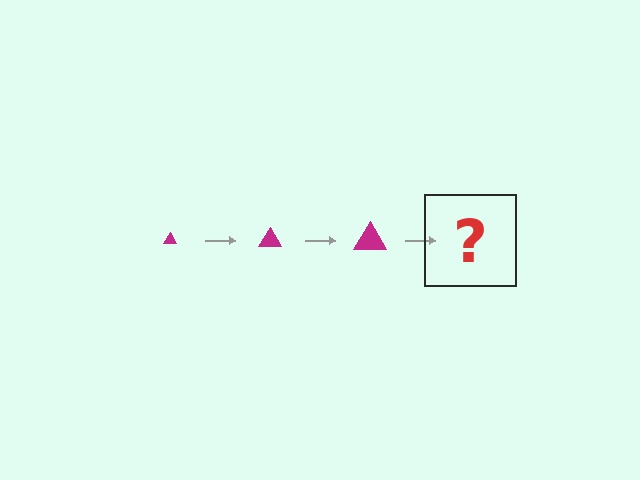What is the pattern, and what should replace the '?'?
The pattern is that the triangle gets progressively larger each step. The '?' should be a magenta triangle, larger than the previous one.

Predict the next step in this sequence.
The next step is a magenta triangle, larger than the previous one.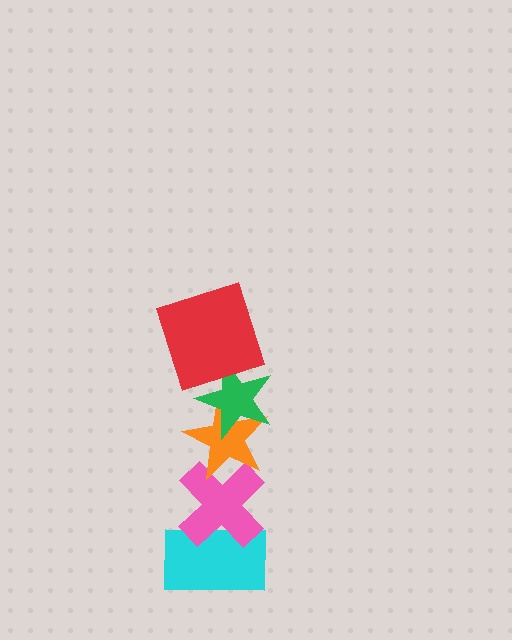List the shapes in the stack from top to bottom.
From top to bottom: the red square, the green star, the orange star, the pink cross, the cyan rectangle.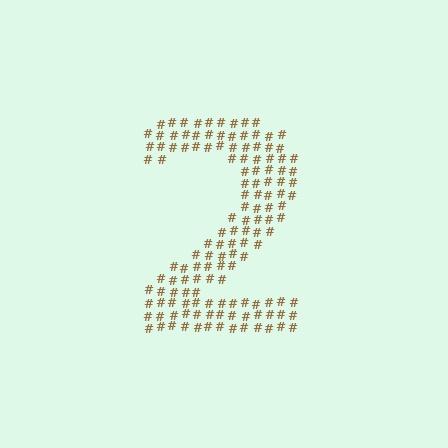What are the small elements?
The small elements are hash symbols.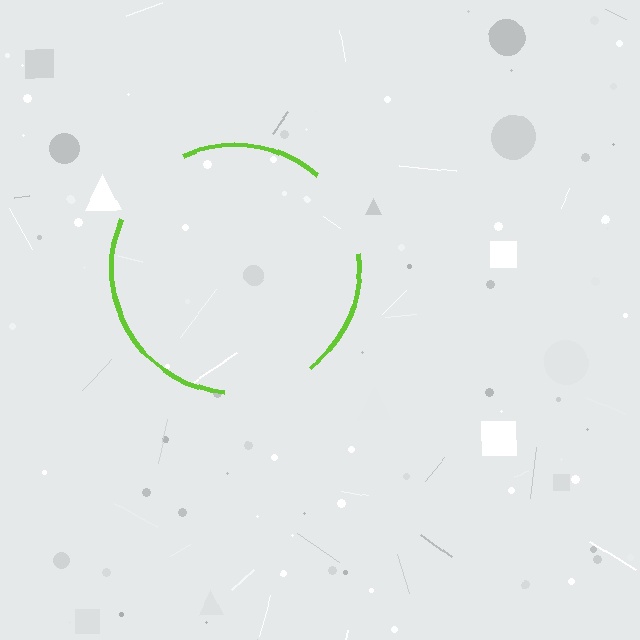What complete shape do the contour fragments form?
The contour fragments form a circle.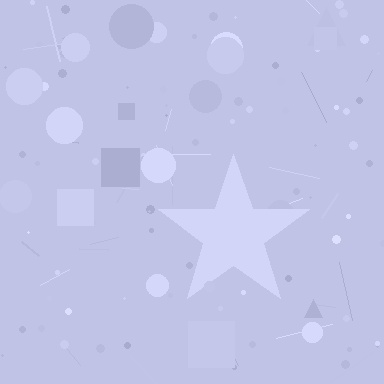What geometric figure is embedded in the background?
A star is embedded in the background.